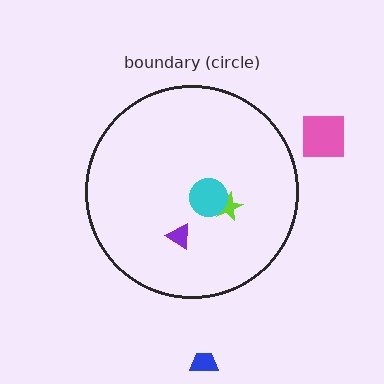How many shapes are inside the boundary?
3 inside, 2 outside.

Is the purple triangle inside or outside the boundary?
Inside.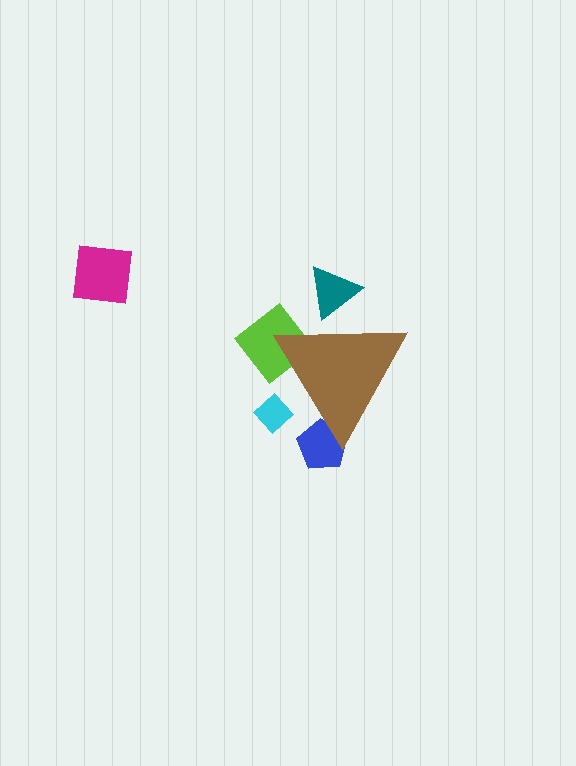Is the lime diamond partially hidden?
Yes, the lime diamond is partially hidden behind the brown triangle.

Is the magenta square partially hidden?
No, the magenta square is fully visible.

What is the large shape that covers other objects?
A brown triangle.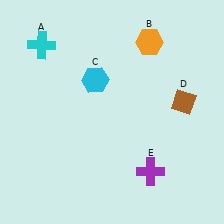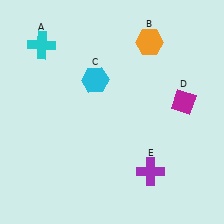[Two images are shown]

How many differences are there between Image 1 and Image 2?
There is 1 difference between the two images.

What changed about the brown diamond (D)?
In Image 1, D is brown. In Image 2, it changed to magenta.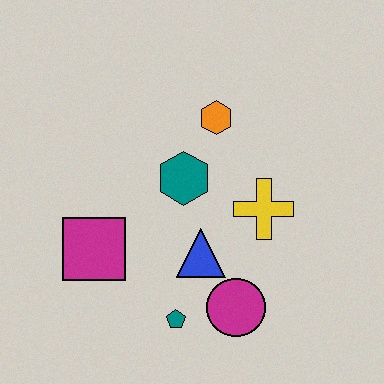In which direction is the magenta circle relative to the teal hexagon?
The magenta circle is below the teal hexagon.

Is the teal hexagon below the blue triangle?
No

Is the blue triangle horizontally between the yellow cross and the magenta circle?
No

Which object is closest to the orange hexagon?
The teal hexagon is closest to the orange hexagon.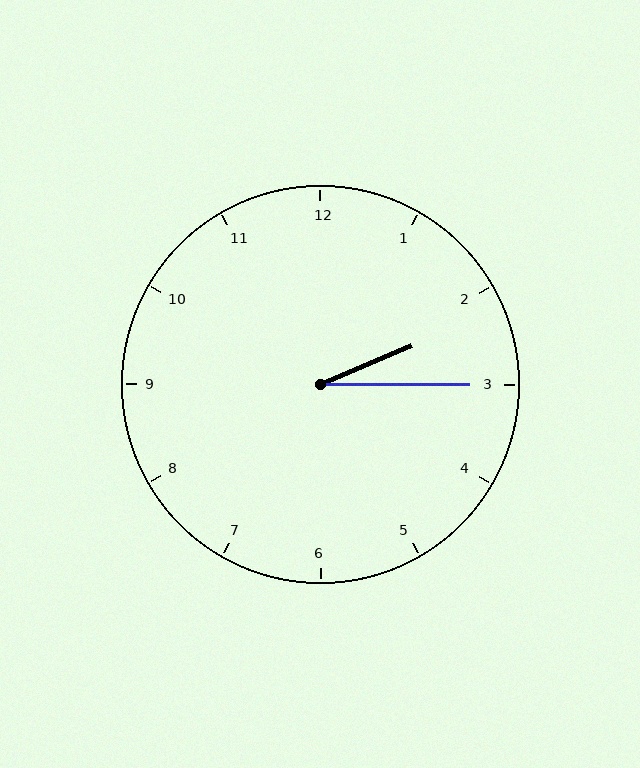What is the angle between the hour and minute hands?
Approximately 22 degrees.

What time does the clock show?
2:15.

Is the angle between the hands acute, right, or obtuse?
It is acute.